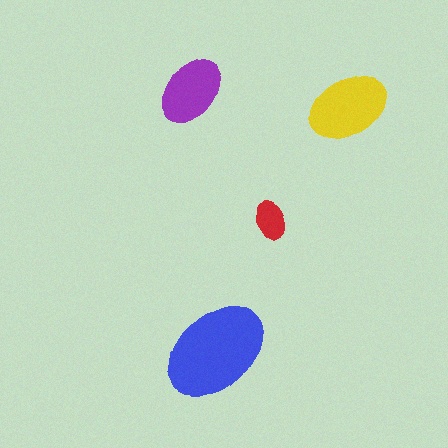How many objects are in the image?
There are 4 objects in the image.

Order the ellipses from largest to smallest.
the blue one, the yellow one, the purple one, the red one.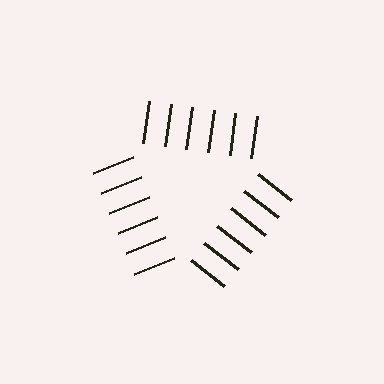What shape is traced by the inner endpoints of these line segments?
An illusory triangle — the line segments terminate on its edges but no continuous stroke is drawn.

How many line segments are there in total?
18 — 6 along each of the 3 edges.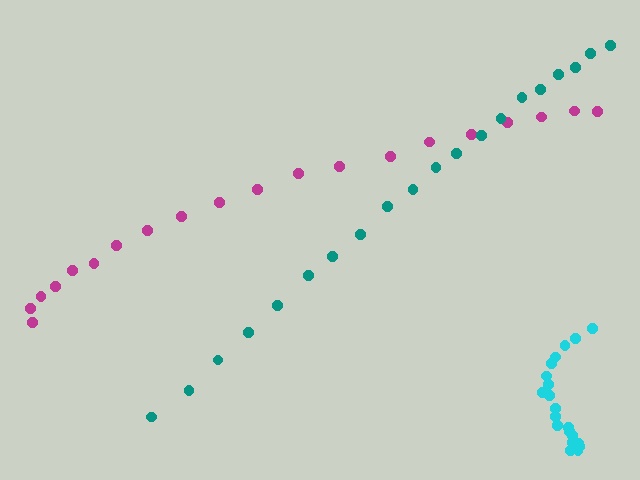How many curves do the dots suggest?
There are 3 distinct paths.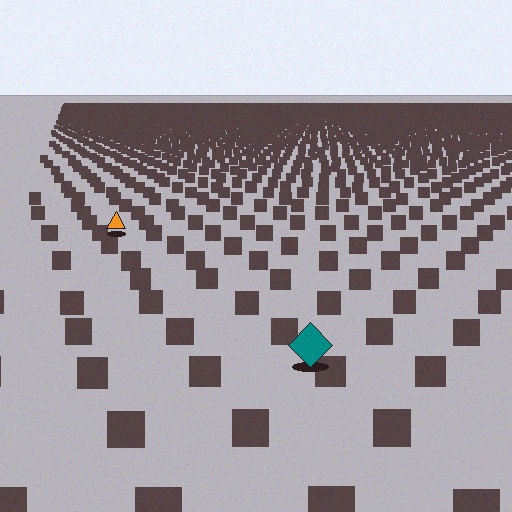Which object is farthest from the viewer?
The orange triangle is farthest from the viewer. It appears smaller and the ground texture around it is denser.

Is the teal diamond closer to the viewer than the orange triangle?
Yes. The teal diamond is closer — you can tell from the texture gradient: the ground texture is coarser near it.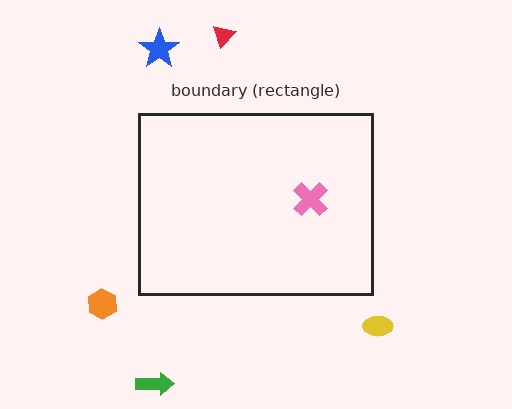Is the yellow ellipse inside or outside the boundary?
Outside.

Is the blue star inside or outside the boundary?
Outside.